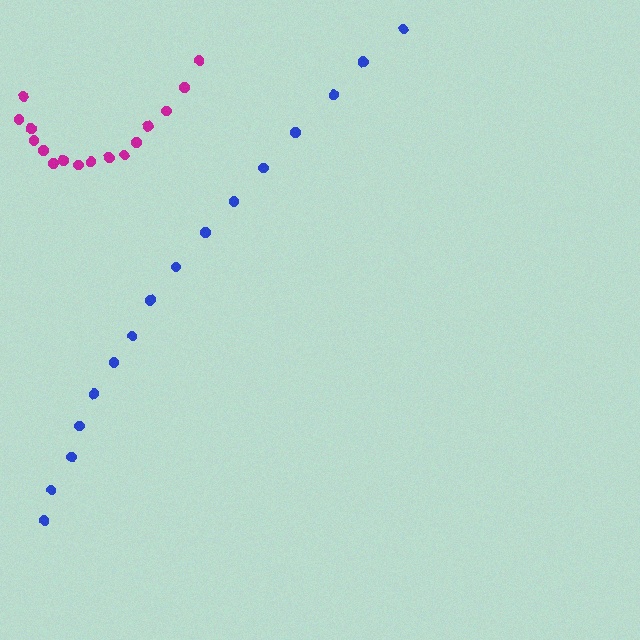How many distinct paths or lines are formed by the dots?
There are 2 distinct paths.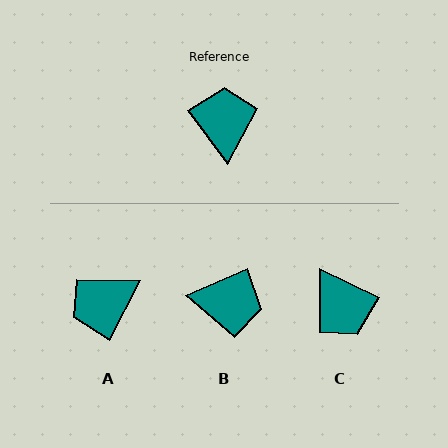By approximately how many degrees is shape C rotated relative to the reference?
Approximately 152 degrees clockwise.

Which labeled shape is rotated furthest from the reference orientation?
C, about 152 degrees away.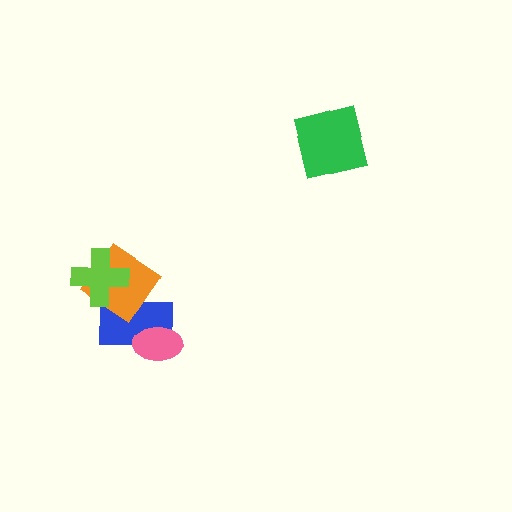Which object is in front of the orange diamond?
The lime cross is in front of the orange diamond.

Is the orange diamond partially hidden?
Yes, it is partially covered by another shape.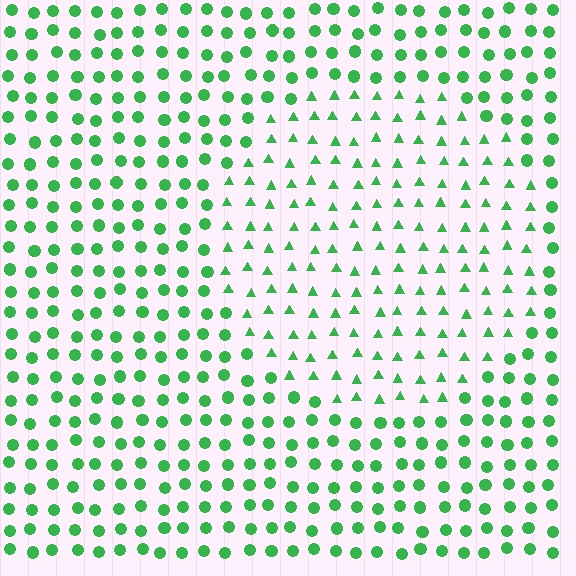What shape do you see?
I see a circle.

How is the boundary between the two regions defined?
The boundary is defined by a change in element shape: triangles inside vs. circles outside. All elements share the same color and spacing.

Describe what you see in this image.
The image is filled with small green elements arranged in a uniform grid. A circle-shaped region contains triangles, while the surrounding area contains circles. The boundary is defined purely by the change in element shape.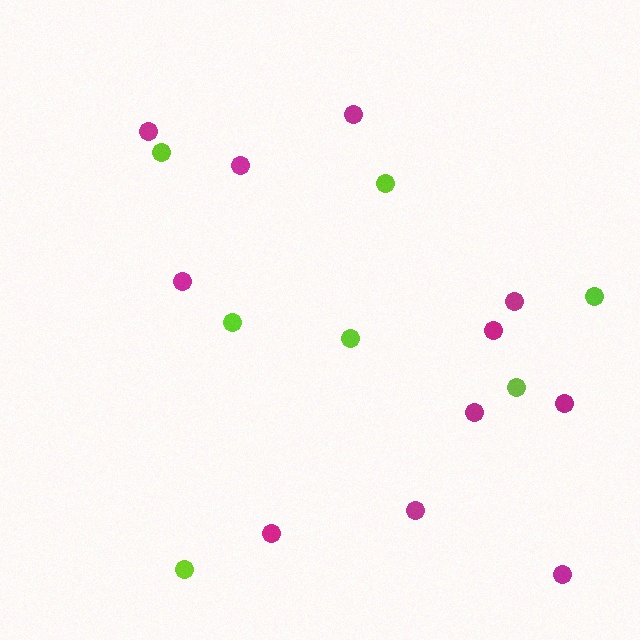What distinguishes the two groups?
There are 2 groups: one group of lime circles (7) and one group of magenta circles (11).